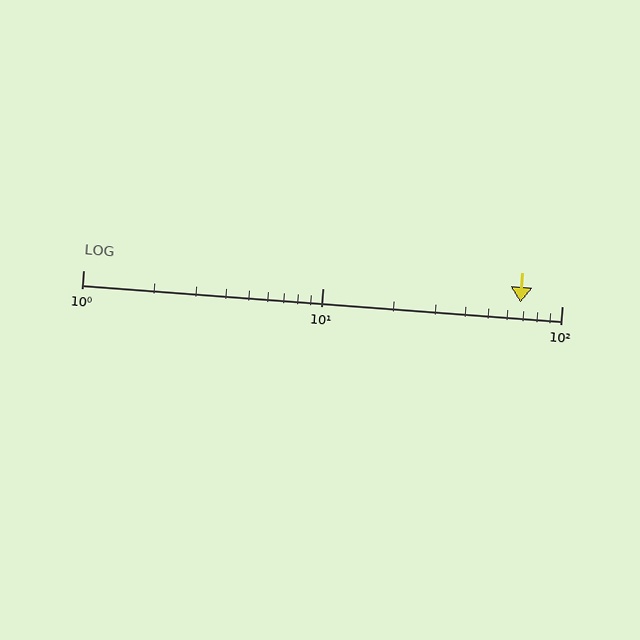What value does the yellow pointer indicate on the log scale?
The pointer indicates approximately 67.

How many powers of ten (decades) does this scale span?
The scale spans 2 decades, from 1 to 100.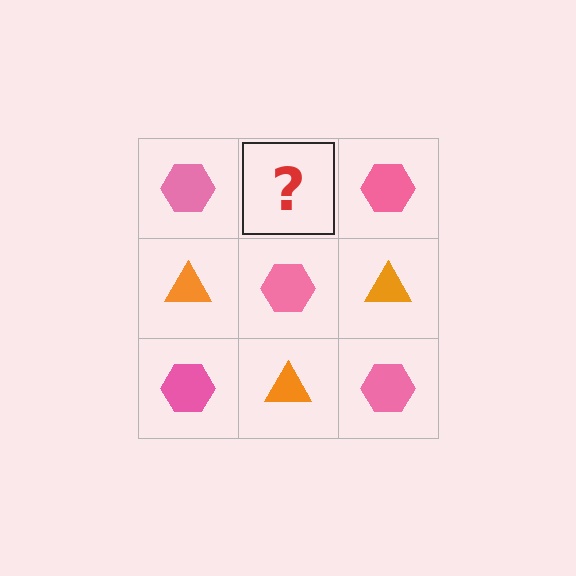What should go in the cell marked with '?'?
The missing cell should contain an orange triangle.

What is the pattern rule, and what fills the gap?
The rule is that it alternates pink hexagon and orange triangle in a checkerboard pattern. The gap should be filled with an orange triangle.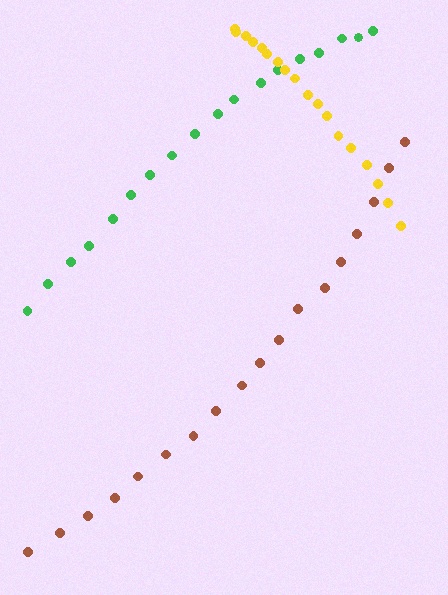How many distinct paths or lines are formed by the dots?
There are 3 distinct paths.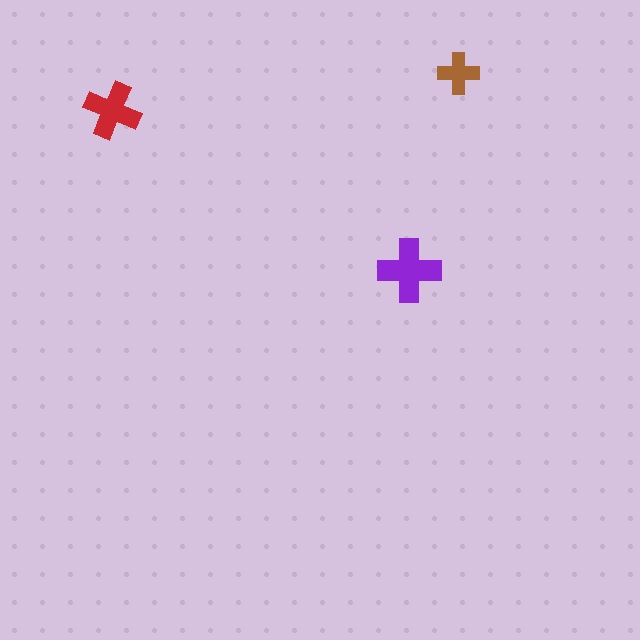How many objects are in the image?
There are 3 objects in the image.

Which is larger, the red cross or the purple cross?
The purple one.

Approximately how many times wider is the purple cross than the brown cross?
About 1.5 times wider.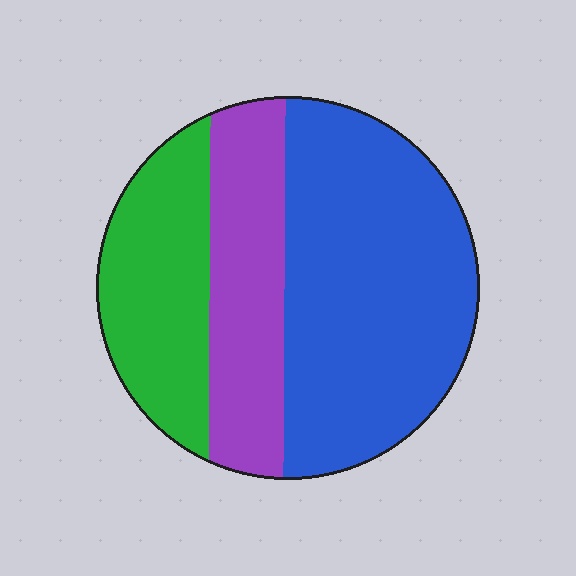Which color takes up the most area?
Blue, at roughly 50%.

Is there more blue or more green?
Blue.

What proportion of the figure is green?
Green covers around 25% of the figure.